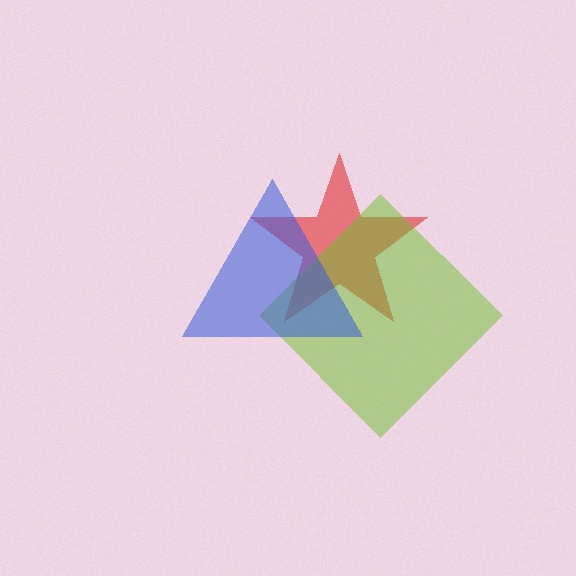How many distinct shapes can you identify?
There are 3 distinct shapes: a red star, a lime diamond, a blue triangle.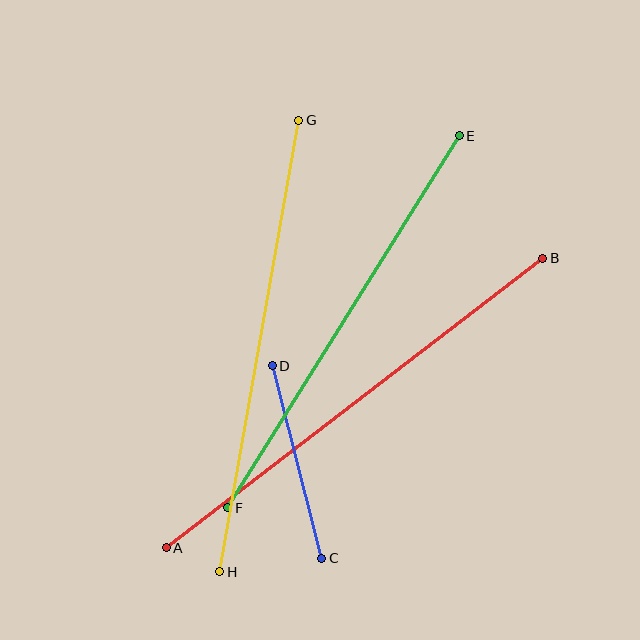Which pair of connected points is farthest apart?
Points A and B are farthest apart.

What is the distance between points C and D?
The distance is approximately 199 pixels.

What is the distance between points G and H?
The distance is approximately 458 pixels.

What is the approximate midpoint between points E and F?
The midpoint is at approximately (343, 322) pixels.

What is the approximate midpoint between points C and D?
The midpoint is at approximately (297, 462) pixels.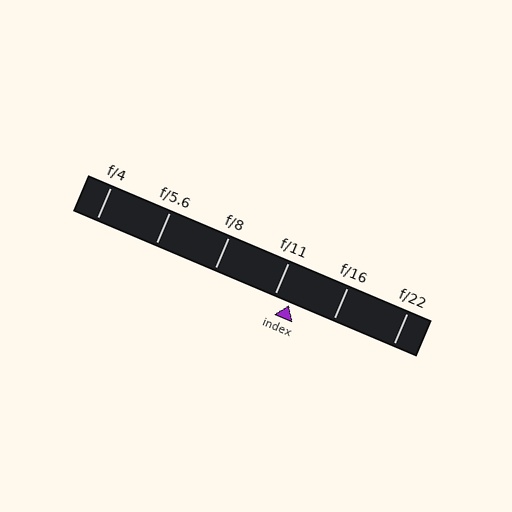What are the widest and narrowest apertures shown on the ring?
The widest aperture shown is f/4 and the narrowest is f/22.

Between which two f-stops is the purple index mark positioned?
The index mark is between f/11 and f/16.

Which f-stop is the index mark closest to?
The index mark is closest to f/11.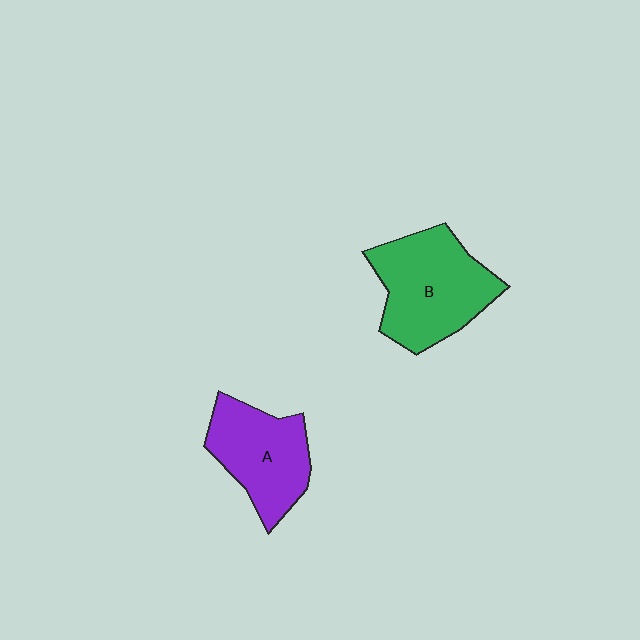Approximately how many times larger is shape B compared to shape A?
Approximately 1.2 times.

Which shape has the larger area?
Shape B (green).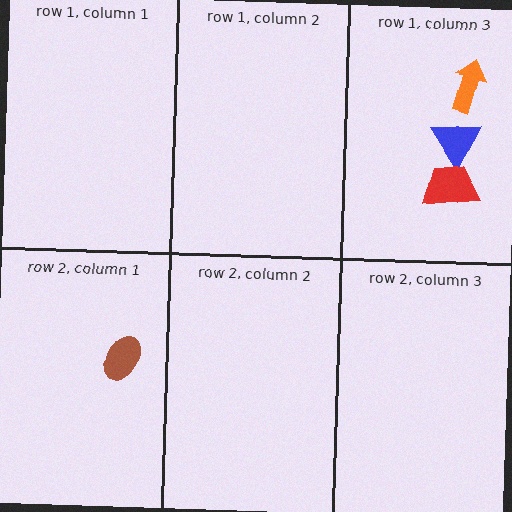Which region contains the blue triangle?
The row 1, column 3 region.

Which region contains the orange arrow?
The row 1, column 3 region.